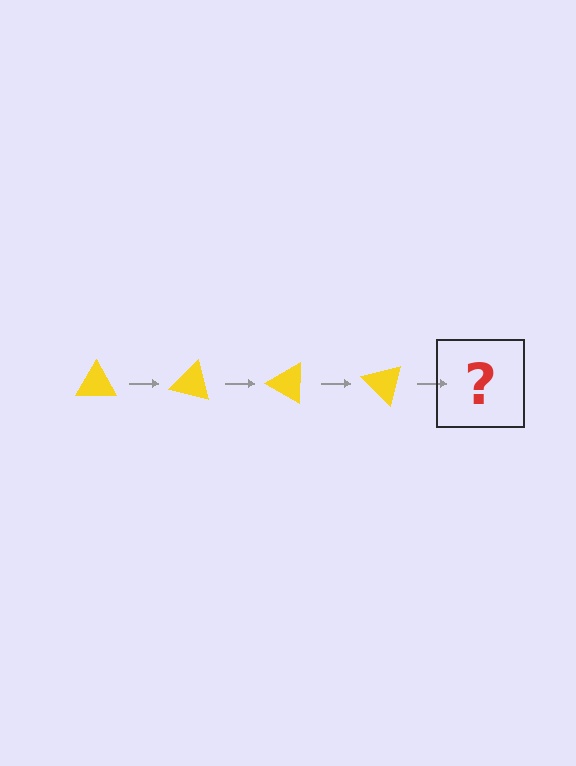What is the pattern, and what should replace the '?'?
The pattern is that the triangle rotates 15 degrees each step. The '?' should be a yellow triangle rotated 60 degrees.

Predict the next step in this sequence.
The next step is a yellow triangle rotated 60 degrees.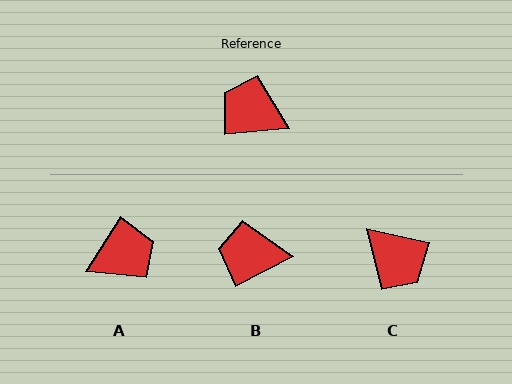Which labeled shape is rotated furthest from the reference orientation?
C, about 163 degrees away.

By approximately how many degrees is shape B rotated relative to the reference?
Approximately 23 degrees counter-clockwise.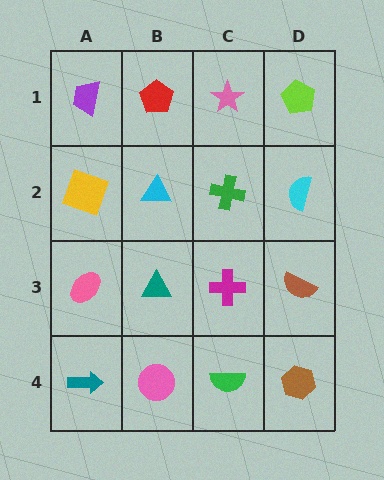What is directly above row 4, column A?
A pink ellipse.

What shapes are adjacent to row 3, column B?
A cyan triangle (row 2, column B), a pink circle (row 4, column B), a pink ellipse (row 3, column A), a magenta cross (row 3, column C).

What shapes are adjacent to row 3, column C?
A green cross (row 2, column C), a green semicircle (row 4, column C), a teal triangle (row 3, column B), a brown semicircle (row 3, column D).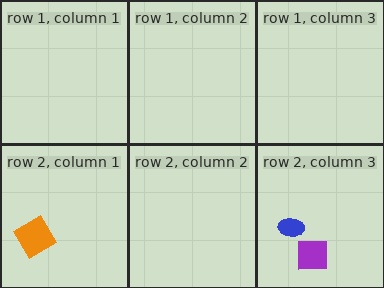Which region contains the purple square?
The row 2, column 3 region.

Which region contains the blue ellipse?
The row 2, column 3 region.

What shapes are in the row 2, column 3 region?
The purple square, the blue ellipse.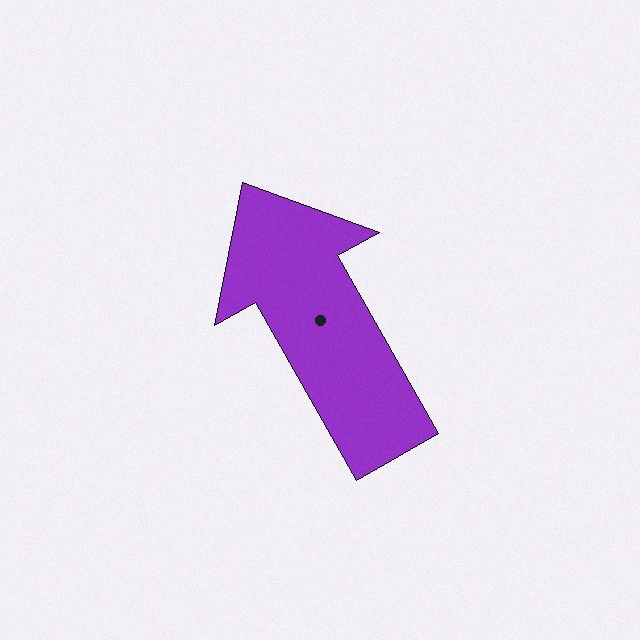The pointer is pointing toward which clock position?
Roughly 11 o'clock.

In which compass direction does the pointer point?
Northwest.